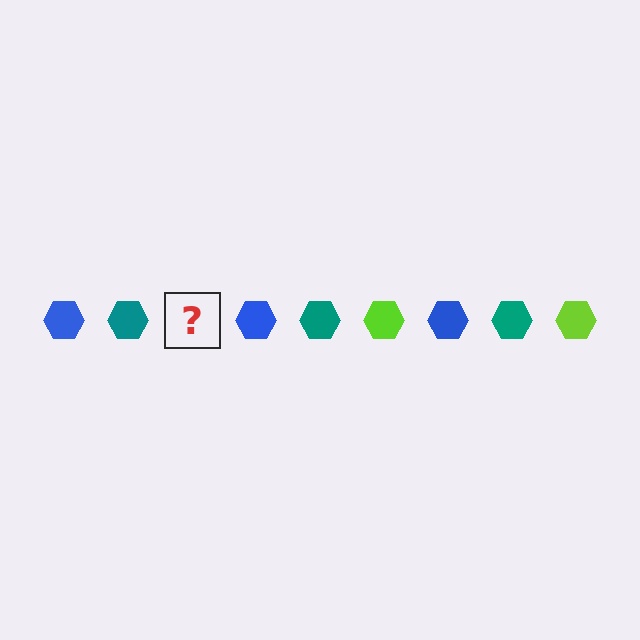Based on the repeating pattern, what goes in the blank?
The blank should be a lime hexagon.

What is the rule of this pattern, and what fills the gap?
The rule is that the pattern cycles through blue, teal, lime hexagons. The gap should be filled with a lime hexagon.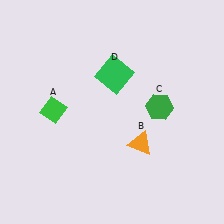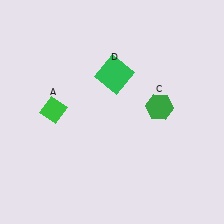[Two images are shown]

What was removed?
The orange triangle (B) was removed in Image 2.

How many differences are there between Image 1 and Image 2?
There is 1 difference between the two images.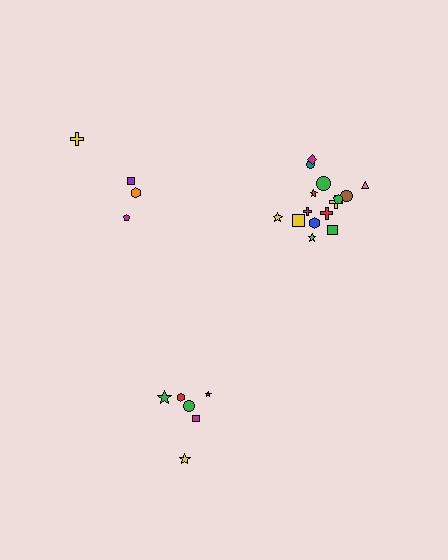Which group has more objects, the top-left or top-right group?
The top-right group.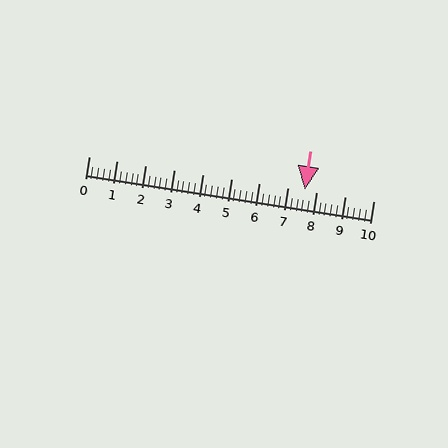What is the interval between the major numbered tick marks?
The major tick marks are spaced 1 units apart.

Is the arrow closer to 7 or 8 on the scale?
The arrow is closer to 8.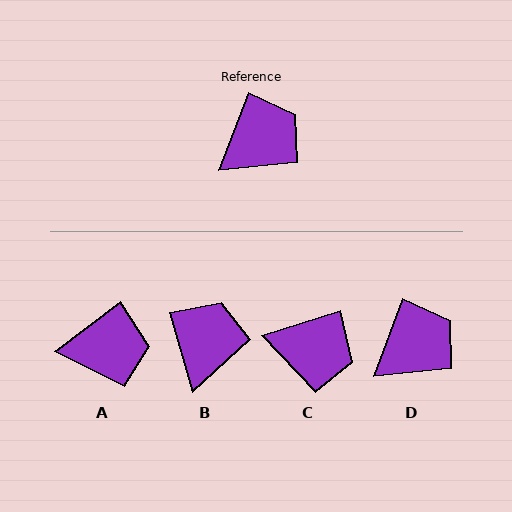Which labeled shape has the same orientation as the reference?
D.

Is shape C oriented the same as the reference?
No, it is off by about 52 degrees.